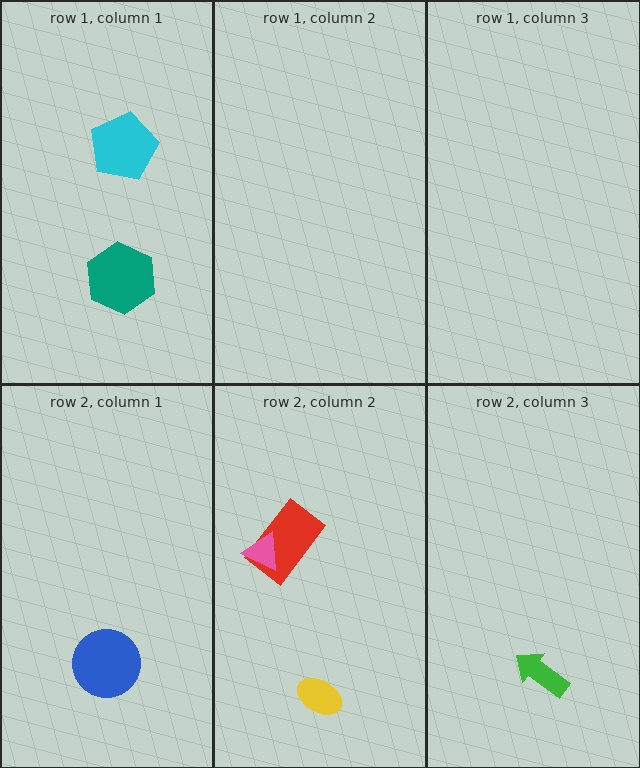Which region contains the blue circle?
The row 2, column 1 region.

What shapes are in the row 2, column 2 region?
The red rectangle, the pink triangle, the yellow ellipse.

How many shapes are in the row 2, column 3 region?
1.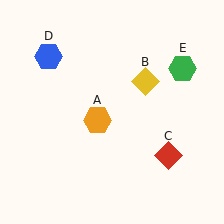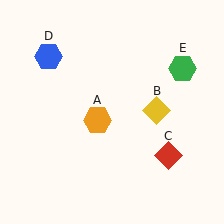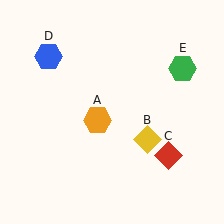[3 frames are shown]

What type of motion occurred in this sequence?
The yellow diamond (object B) rotated clockwise around the center of the scene.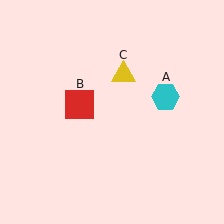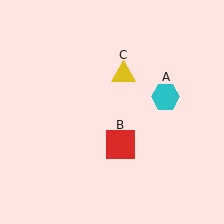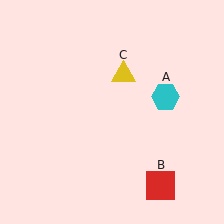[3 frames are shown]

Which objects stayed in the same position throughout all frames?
Cyan hexagon (object A) and yellow triangle (object C) remained stationary.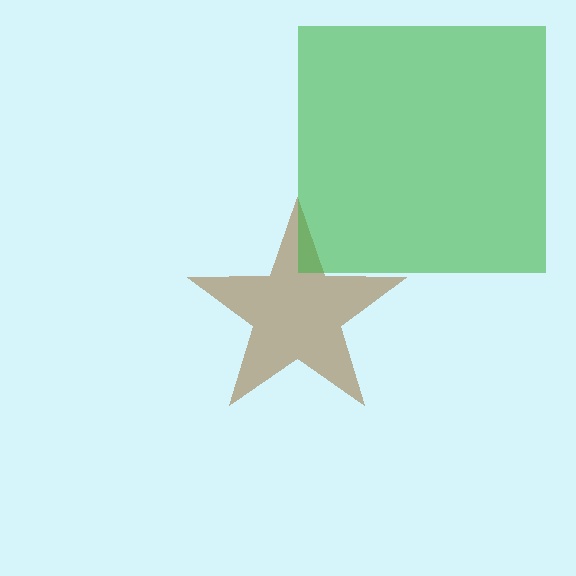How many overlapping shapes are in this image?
There are 2 overlapping shapes in the image.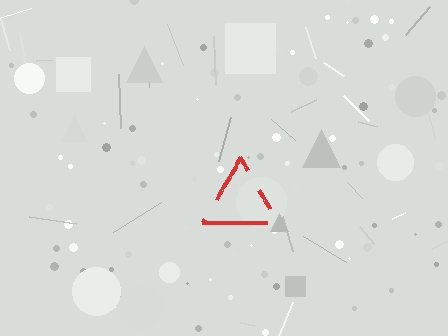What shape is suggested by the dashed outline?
The dashed outline suggests a triangle.